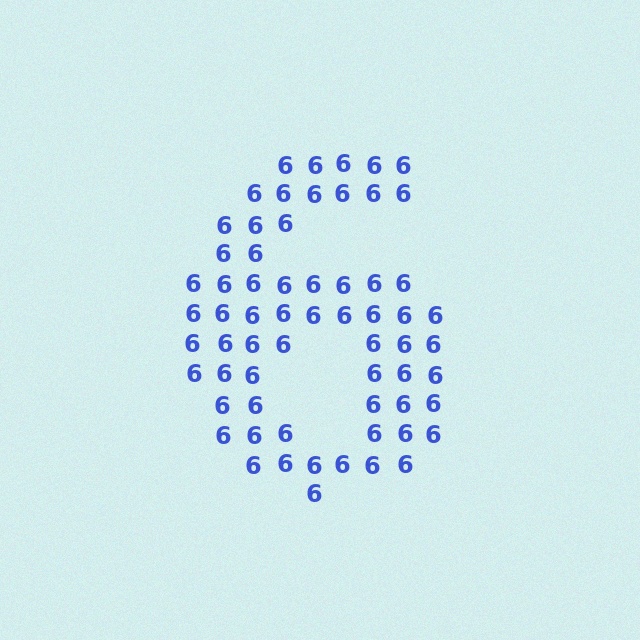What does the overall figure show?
The overall figure shows the digit 6.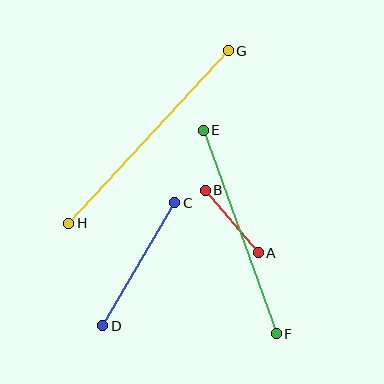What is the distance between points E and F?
The distance is approximately 216 pixels.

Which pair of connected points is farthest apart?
Points G and H are farthest apart.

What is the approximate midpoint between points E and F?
The midpoint is at approximately (240, 232) pixels.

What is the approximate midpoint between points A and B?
The midpoint is at approximately (232, 222) pixels.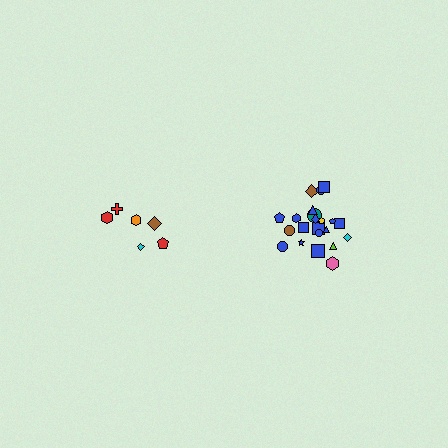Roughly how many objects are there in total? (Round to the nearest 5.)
Roughly 30 objects in total.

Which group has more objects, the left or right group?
The right group.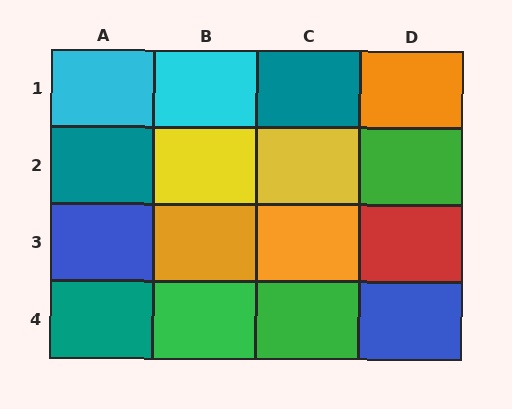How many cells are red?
1 cell is red.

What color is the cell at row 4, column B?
Green.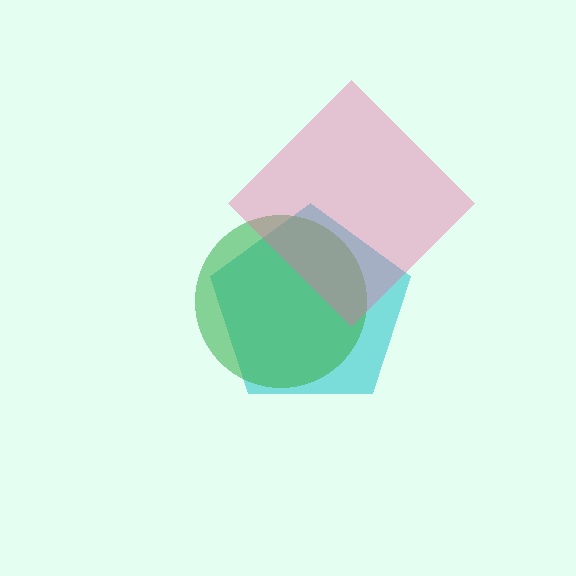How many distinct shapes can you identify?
There are 3 distinct shapes: a cyan pentagon, a green circle, a pink diamond.